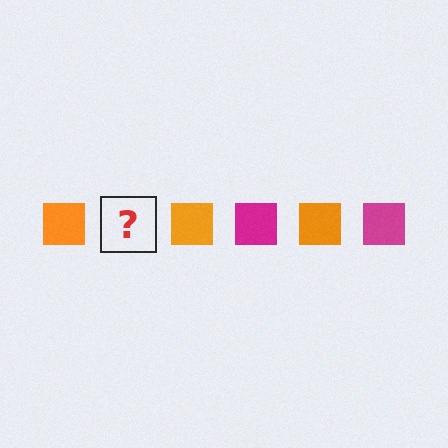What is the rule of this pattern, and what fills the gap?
The rule is that the pattern cycles through orange, magenta squares. The gap should be filled with a magenta square.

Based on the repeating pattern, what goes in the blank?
The blank should be a magenta square.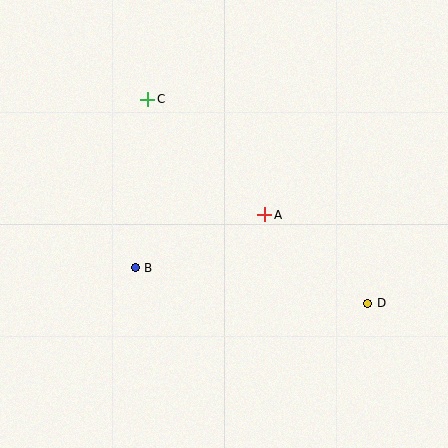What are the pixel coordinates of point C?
Point C is at (148, 99).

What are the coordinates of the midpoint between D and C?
The midpoint between D and C is at (258, 201).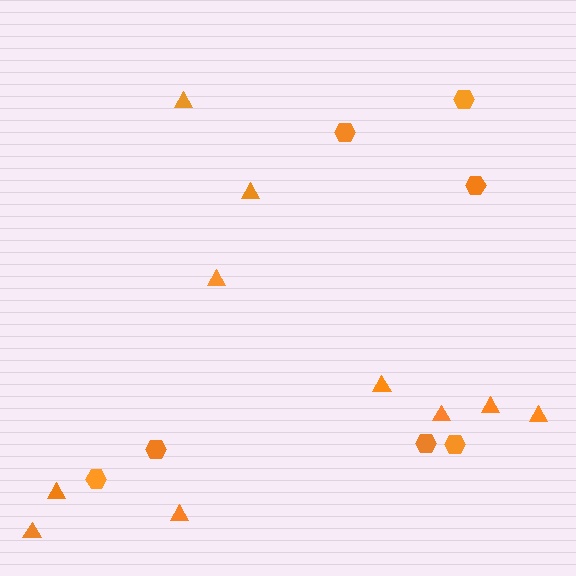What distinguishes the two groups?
There are 2 groups: one group of hexagons (7) and one group of triangles (10).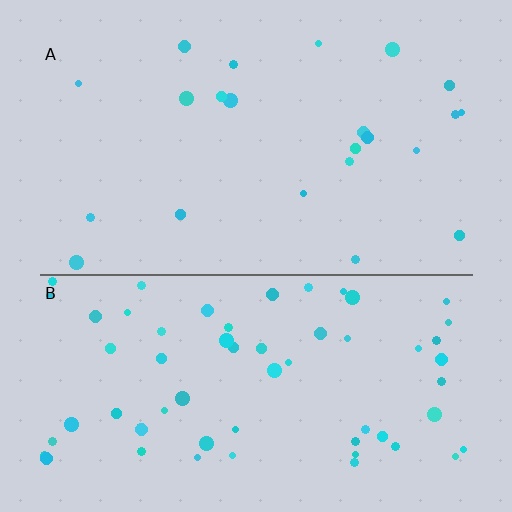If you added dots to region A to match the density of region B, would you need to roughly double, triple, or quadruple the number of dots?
Approximately triple.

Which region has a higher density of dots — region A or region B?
B (the bottom).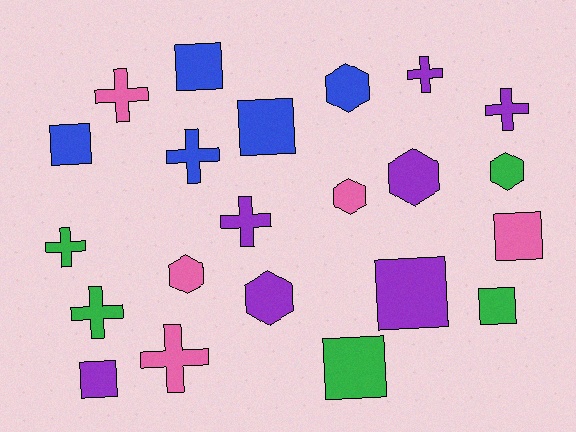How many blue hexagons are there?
There is 1 blue hexagon.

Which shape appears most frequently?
Cross, with 8 objects.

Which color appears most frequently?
Purple, with 7 objects.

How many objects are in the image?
There are 22 objects.